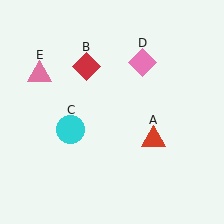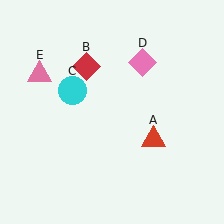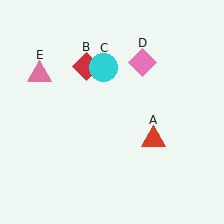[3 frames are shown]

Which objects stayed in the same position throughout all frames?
Red triangle (object A) and red diamond (object B) and pink diamond (object D) and pink triangle (object E) remained stationary.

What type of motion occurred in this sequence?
The cyan circle (object C) rotated clockwise around the center of the scene.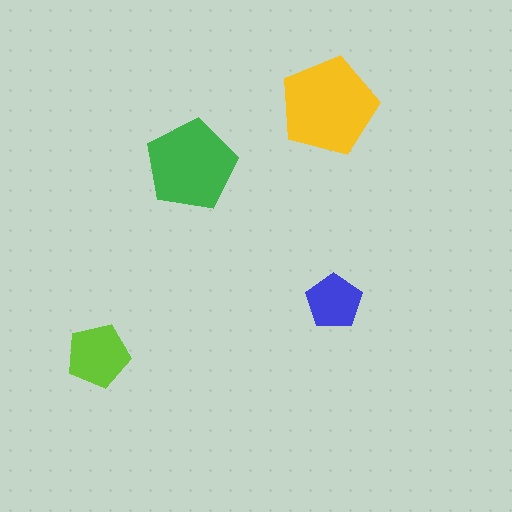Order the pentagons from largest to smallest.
the yellow one, the green one, the lime one, the blue one.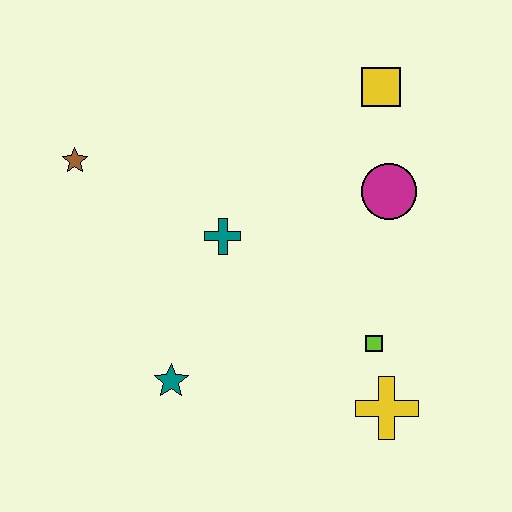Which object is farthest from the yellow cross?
The brown star is farthest from the yellow cross.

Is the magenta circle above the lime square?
Yes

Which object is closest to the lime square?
The yellow cross is closest to the lime square.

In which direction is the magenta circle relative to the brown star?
The magenta circle is to the right of the brown star.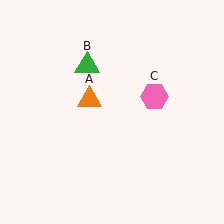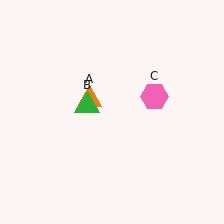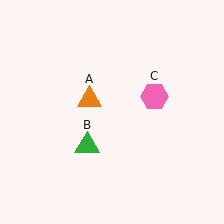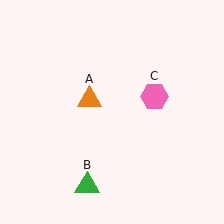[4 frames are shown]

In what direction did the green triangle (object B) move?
The green triangle (object B) moved down.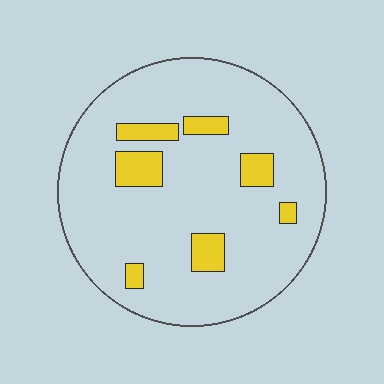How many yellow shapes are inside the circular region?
7.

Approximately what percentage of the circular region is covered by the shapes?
Approximately 10%.